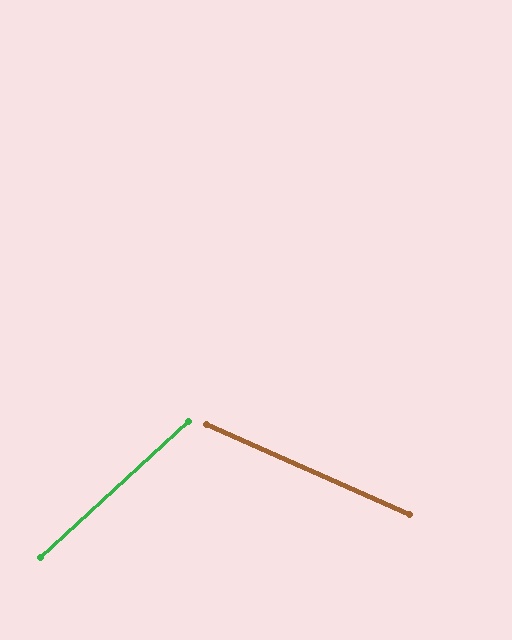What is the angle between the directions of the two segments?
Approximately 67 degrees.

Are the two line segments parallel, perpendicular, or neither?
Neither parallel nor perpendicular — they differ by about 67°.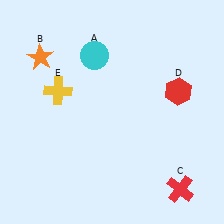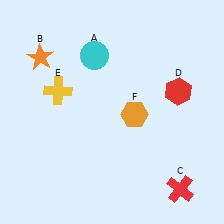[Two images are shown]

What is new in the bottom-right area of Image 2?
An orange hexagon (F) was added in the bottom-right area of Image 2.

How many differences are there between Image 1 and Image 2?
There is 1 difference between the two images.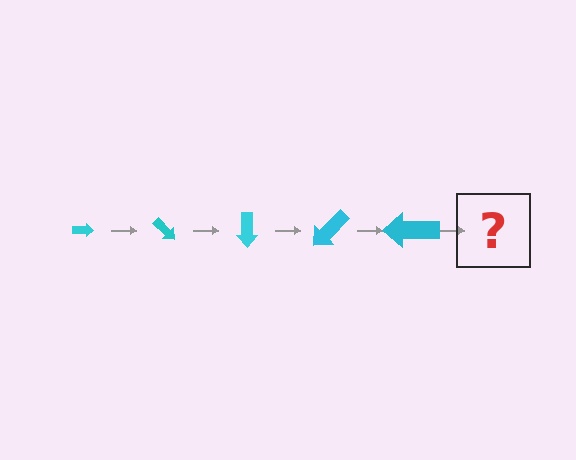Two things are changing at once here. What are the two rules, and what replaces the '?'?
The two rules are that the arrow grows larger each step and it rotates 45 degrees each step. The '?' should be an arrow, larger than the previous one and rotated 225 degrees from the start.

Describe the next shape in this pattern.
It should be an arrow, larger than the previous one and rotated 225 degrees from the start.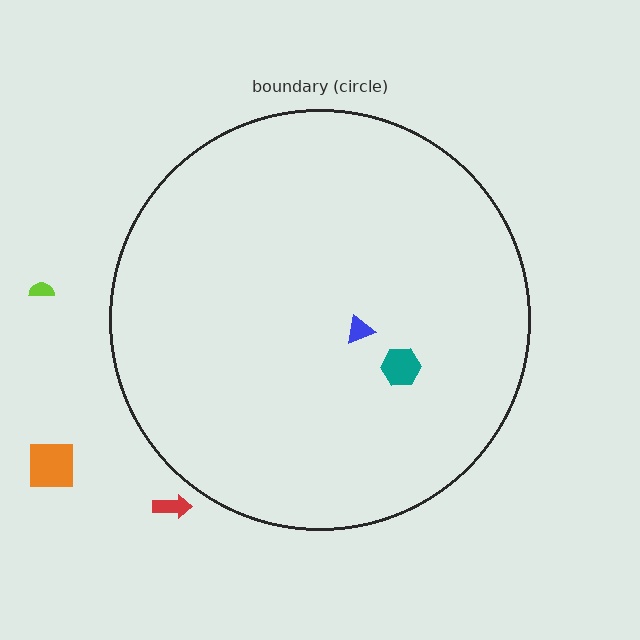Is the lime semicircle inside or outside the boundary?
Outside.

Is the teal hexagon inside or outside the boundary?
Inside.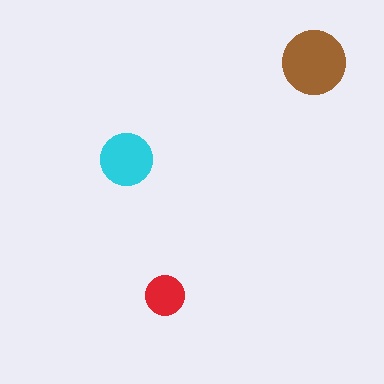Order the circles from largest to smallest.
the brown one, the cyan one, the red one.